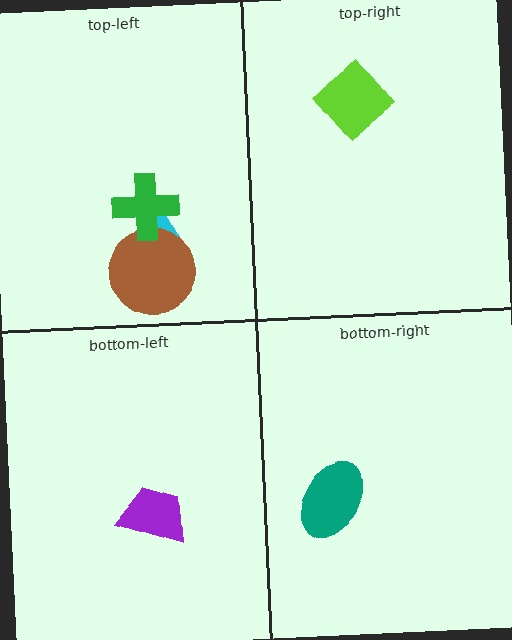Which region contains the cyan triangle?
The top-left region.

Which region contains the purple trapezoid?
The bottom-left region.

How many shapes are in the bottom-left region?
1.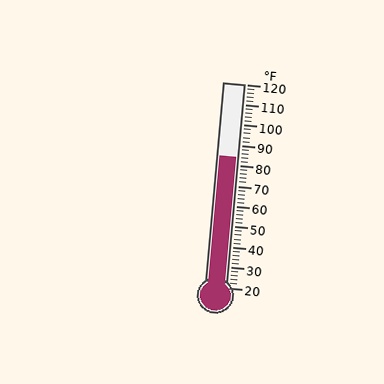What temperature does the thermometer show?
The thermometer shows approximately 84°F.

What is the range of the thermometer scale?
The thermometer scale ranges from 20°F to 120°F.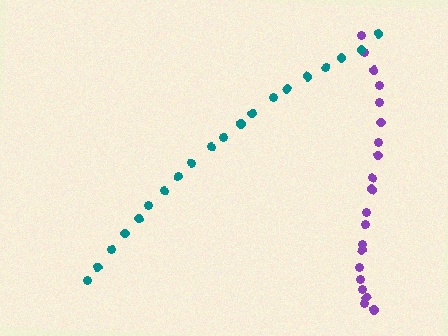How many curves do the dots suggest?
There are 2 distinct paths.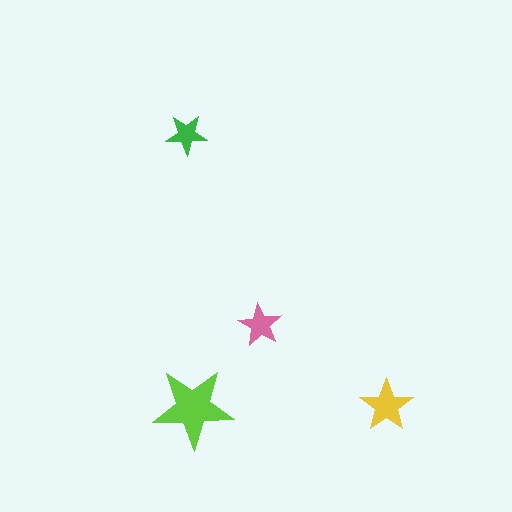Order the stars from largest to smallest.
the lime one, the yellow one, the pink one, the green one.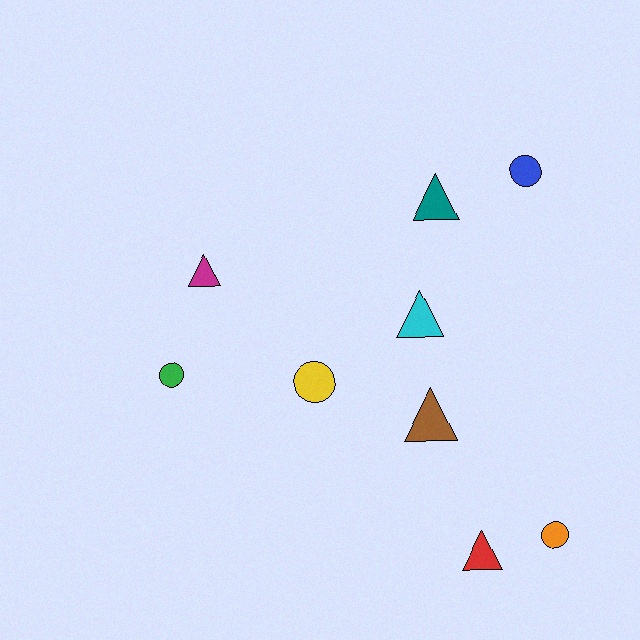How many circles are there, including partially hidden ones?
There are 4 circles.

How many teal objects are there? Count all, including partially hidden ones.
There is 1 teal object.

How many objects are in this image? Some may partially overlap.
There are 9 objects.